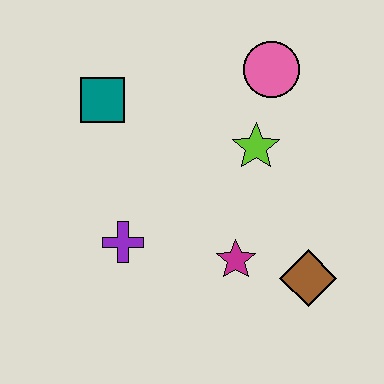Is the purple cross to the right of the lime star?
No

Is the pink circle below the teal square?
No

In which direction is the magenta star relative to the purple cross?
The magenta star is to the right of the purple cross.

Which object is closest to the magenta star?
The brown diamond is closest to the magenta star.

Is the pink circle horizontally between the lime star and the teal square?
No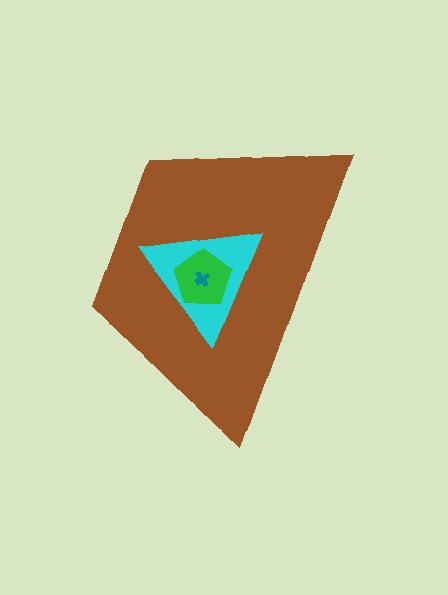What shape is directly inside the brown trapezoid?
The cyan triangle.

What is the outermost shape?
The brown trapezoid.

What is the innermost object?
The teal cross.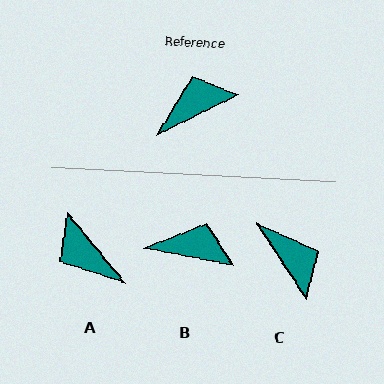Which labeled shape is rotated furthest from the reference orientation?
A, about 103 degrees away.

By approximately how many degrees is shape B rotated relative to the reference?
Approximately 38 degrees clockwise.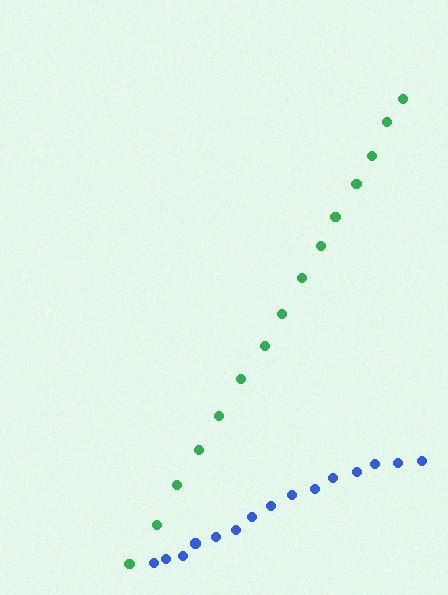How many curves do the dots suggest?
There are 2 distinct paths.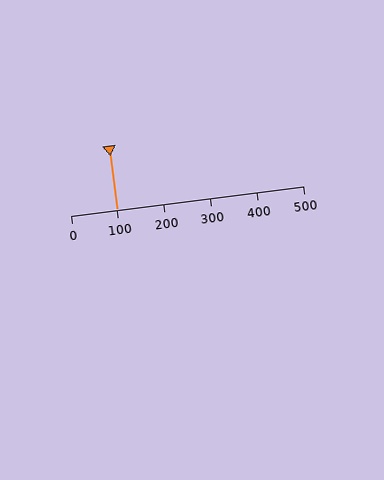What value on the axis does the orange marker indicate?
The marker indicates approximately 100.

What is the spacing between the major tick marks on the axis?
The major ticks are spaced 100 apart.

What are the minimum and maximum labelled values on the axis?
The axis runs from 0 to 500.